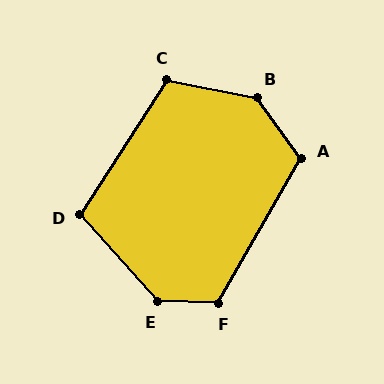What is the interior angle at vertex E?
Approximately 134 degrees (obtuse).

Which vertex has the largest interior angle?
B, at approximately 137 degrees.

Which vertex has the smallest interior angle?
D, at approximately 105 degrees.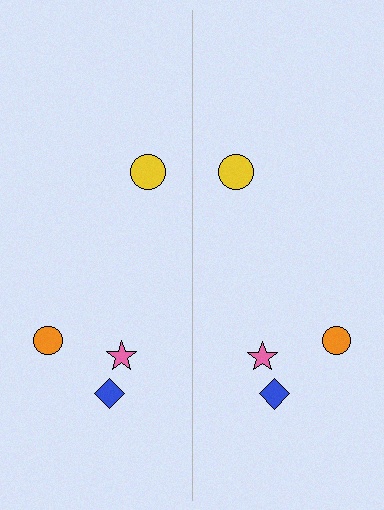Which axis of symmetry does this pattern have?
The pattern has a vertical axis of symmetry running through the center of the image.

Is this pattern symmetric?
Yes, this pattern has bilateral (reflection) symmetry.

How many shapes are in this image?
There are 8 shapes in this image.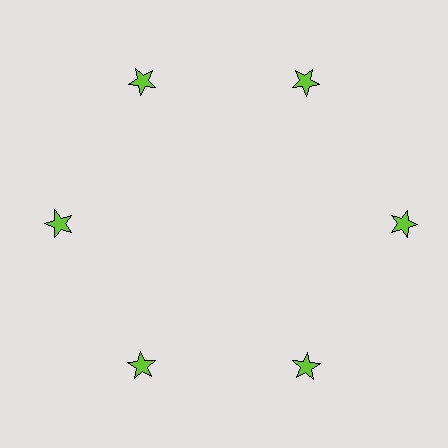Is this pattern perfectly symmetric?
No. The 6 lime stars are arranged in a ring, but one element near the 3 o'clock position is pushed outward from the center, breaking the 6-fold rotational symmetry.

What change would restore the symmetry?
The symmetry would be restored by moving it inward, back onto the ring so that all 6 stars sit at equal angles and equal distance from the center.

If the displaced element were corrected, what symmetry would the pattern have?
It would have 6-fold rotational symmetry — the pattern would map onto itself every 60 degrees.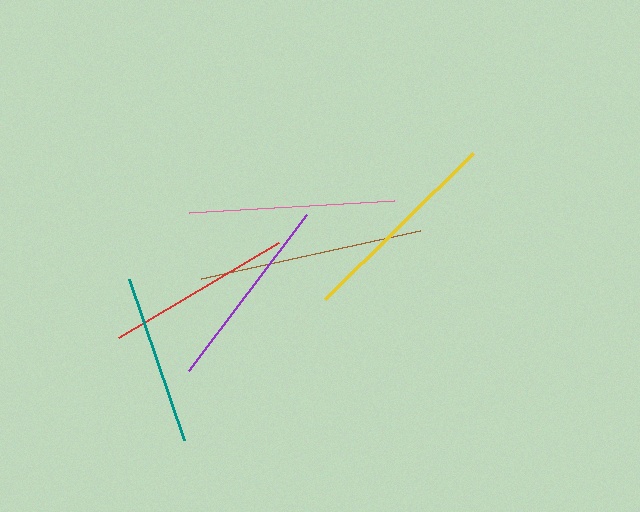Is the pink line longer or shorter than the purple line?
The pink line is longer than the purple line.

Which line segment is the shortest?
The teal line is the shortest at approximately 171 pixels.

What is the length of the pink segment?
The pink segment is approximately 205 pixels long.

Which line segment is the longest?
The brown line is the longest at approximately 224 pixels.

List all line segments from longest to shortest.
From longest to shortest: brown, yellow, pink, purple, red, teal.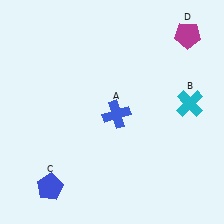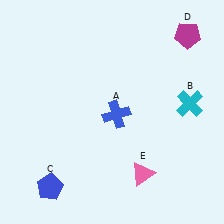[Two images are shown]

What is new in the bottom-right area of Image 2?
A pink triangle (E) was added in the bottom-right area of Image 2.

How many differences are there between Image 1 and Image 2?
There is 1 difference between the two images.